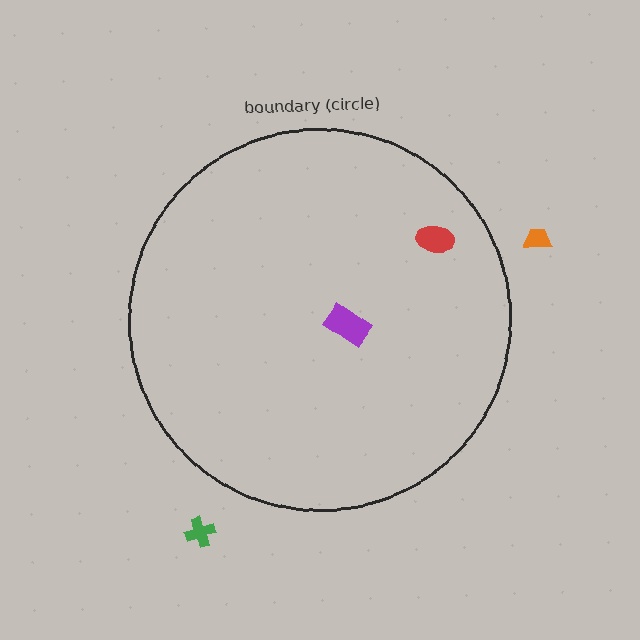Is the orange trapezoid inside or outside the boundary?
Outside.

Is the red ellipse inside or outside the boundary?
Inside.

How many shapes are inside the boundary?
2 inside, 2 outside.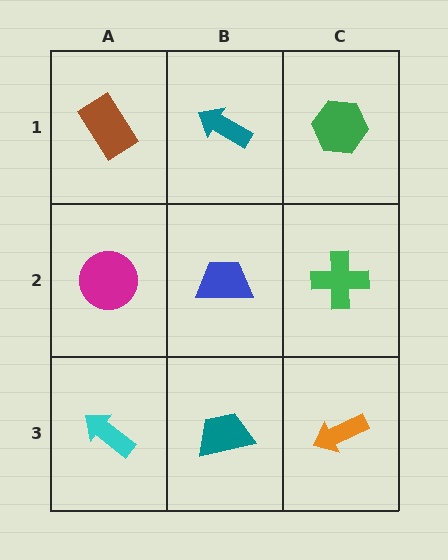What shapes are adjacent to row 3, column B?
A blue trapezoid (row 2, column B), a cyan arrow (row 3, column A), an orange arrow (row 3, column C).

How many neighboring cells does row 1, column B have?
3.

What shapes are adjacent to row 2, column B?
A teal arrow (row 1, column B), a teal trapezoid (row 3, column B), a magenta circle (row 2, column A), a green cross (row 2, column C).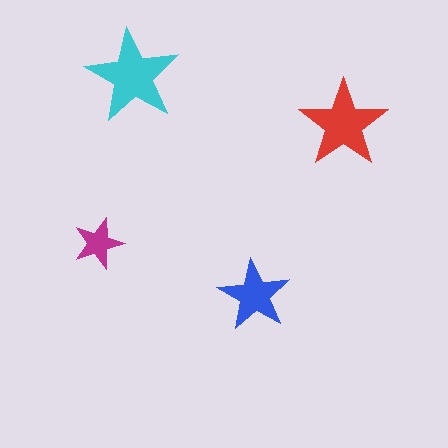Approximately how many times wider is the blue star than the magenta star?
About 1.5 times wider.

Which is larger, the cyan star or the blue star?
The cyan one.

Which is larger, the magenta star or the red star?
The red one.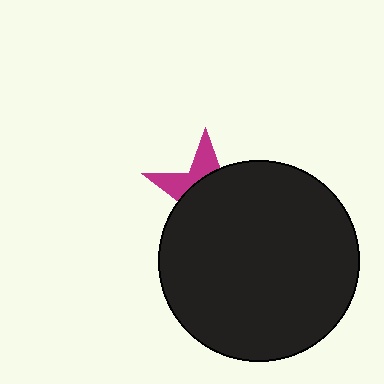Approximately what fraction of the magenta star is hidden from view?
Roughly 70% of the magenta star is hidden behind the black circle.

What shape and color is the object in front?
The object in front is a black circle.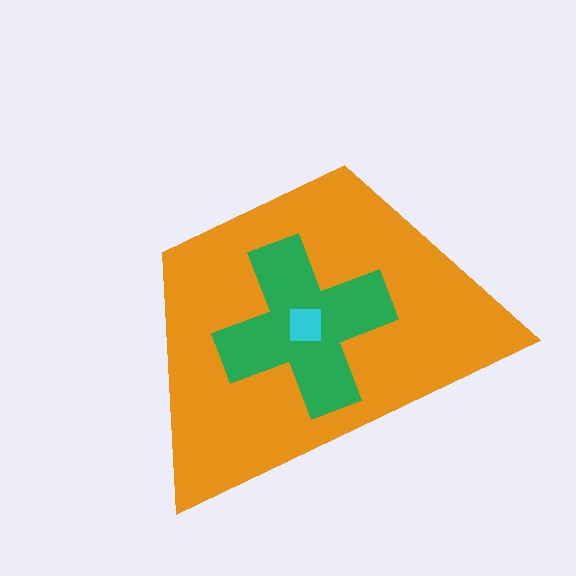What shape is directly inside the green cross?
The cyan square.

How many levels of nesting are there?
3.